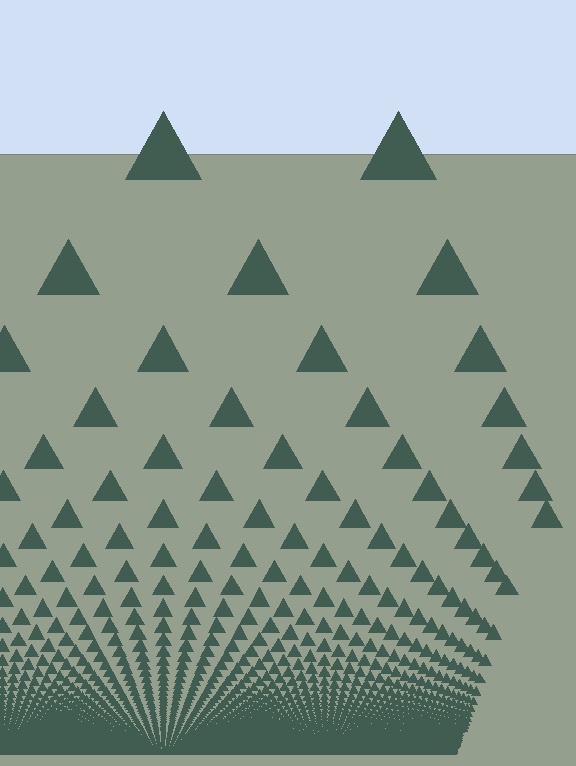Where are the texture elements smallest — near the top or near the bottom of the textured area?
Near the bottom.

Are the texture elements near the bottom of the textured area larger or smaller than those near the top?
Smaller. The gradient is inverted — elements near the bottom are smaller and denser.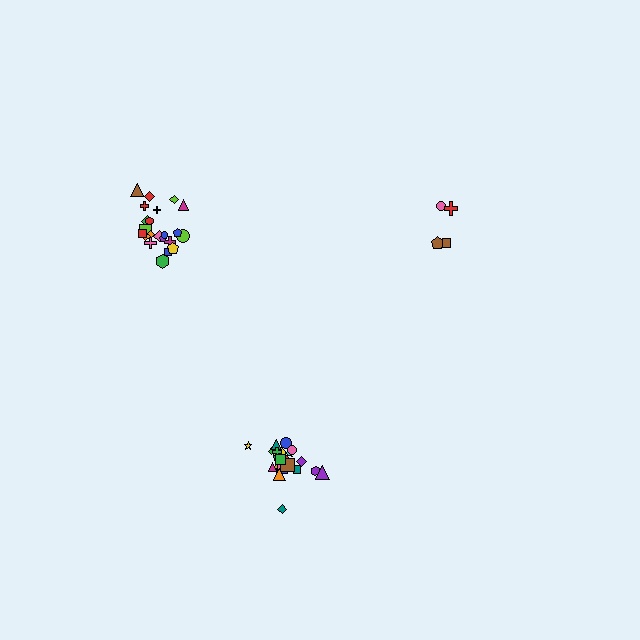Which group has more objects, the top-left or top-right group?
The top-left group.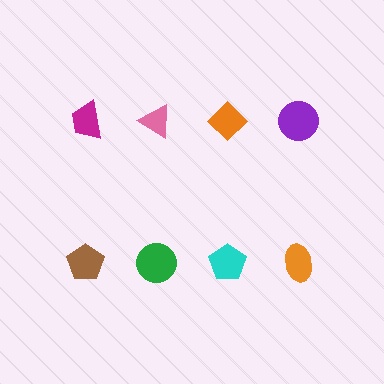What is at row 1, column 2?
A pink triangle.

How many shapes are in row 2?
4 shapes.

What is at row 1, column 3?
An orange diamond.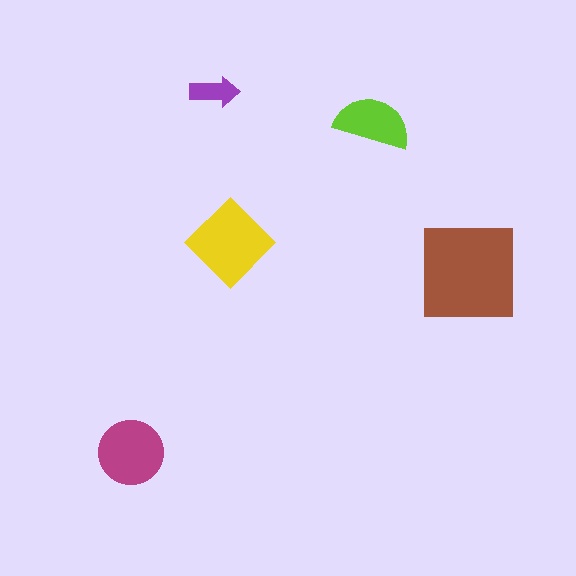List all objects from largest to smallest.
The brown square, the yellow diamond, the magenta circle, the lime semicircle, the purple arrow.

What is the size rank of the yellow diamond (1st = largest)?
2nd.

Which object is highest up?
The purple arrow is topmost.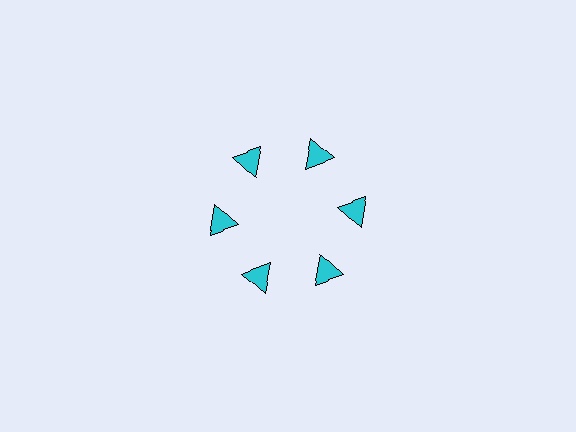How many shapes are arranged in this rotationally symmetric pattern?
There are 6 shapes, arranged in 6 groups of 1.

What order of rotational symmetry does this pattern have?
This pattern has 6-fold rotational symmetry.